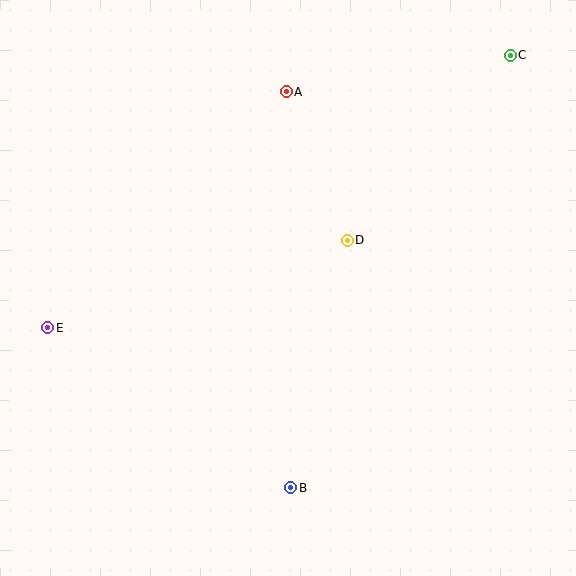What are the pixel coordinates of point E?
Point E is at (48, 328).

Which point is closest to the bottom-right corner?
Point B is closest to the bottom-right corner.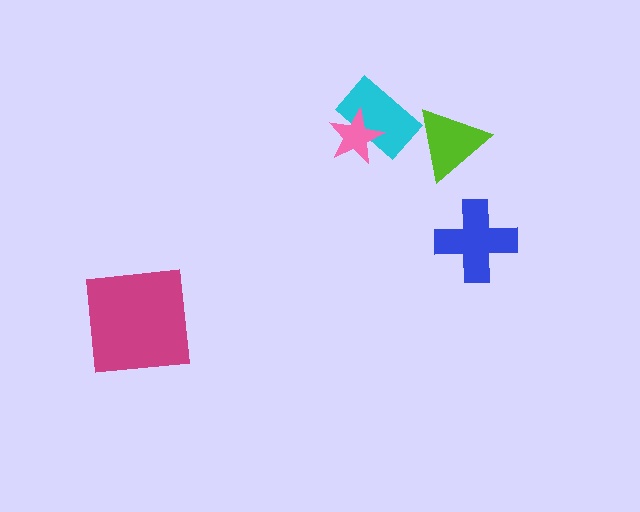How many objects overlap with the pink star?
1 object overlaps with the pink star.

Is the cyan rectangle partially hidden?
Yes, it is partially covered by another shape.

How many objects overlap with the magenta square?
0 objects overlap with the magenta square.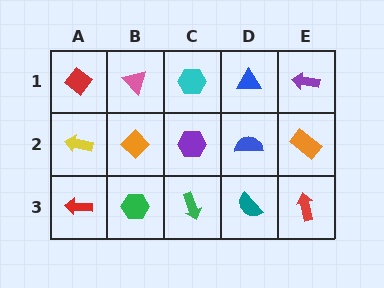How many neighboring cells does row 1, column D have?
3.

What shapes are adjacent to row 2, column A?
A red diamond (row 1, column A), a red arrow (row 3, column A), an orange diamond (row 2, column B).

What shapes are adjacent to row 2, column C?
A cyan hexagon (row 1, column C), a green arrow (row 3, column C), an orange diamond (row 2, column B), a blue semicircle (row 2, column D).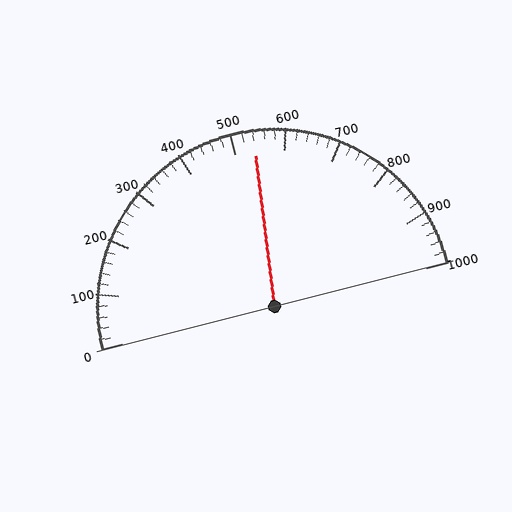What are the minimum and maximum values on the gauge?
The gauge ranges from 0 to 1000.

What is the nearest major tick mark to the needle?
The nearest major tick mark is 500.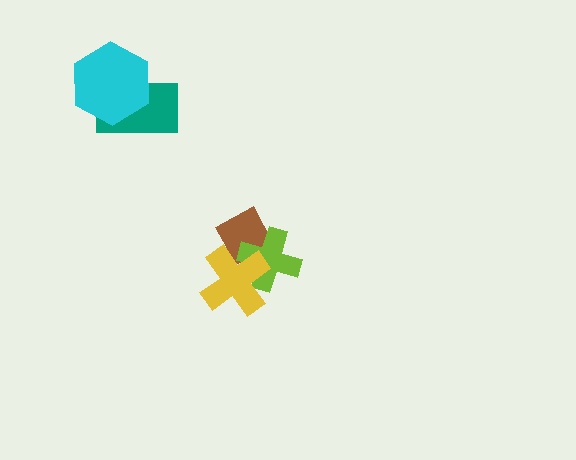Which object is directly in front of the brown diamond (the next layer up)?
The lime cross is directly in front of the brown diamond.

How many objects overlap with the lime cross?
2 objects overlap with the lime cross.